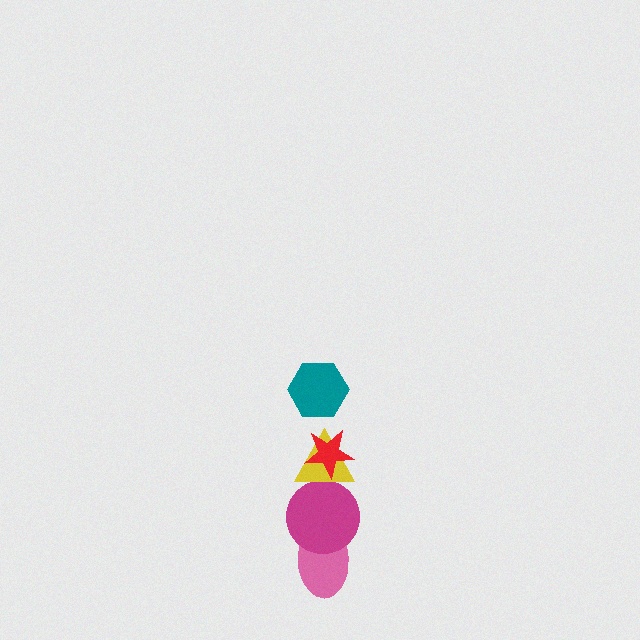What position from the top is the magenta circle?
The magenta circle is 4th from the top.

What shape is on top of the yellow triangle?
The red star is on top of the yellow triangle.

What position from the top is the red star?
The red star is 2nd from the top.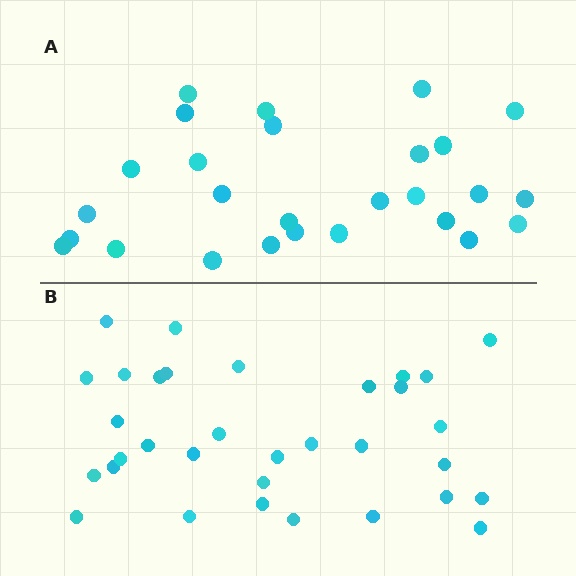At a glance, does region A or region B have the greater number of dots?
Region B (the bottom region) has more dots.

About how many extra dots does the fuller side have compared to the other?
Region B has about 6 more dots than region A.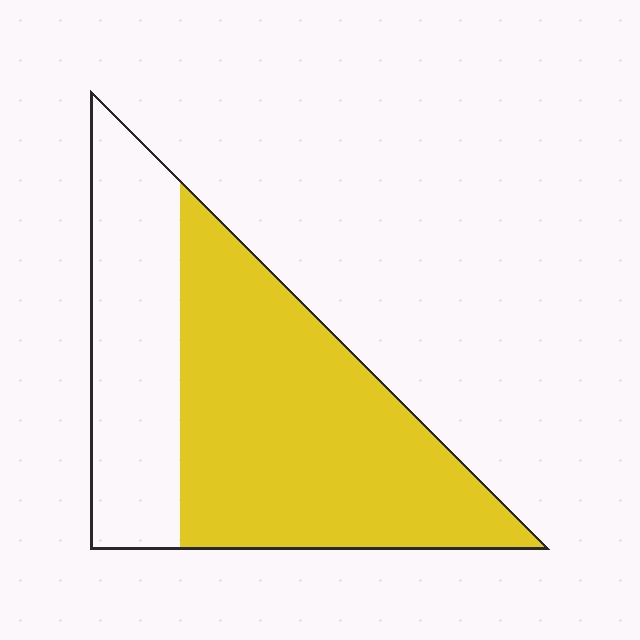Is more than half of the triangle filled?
Yes.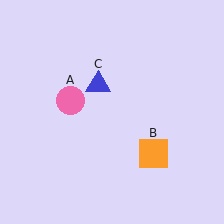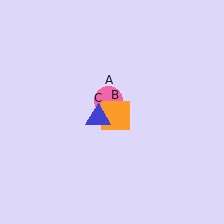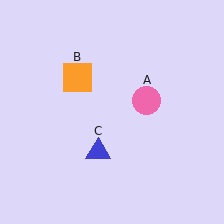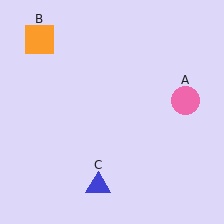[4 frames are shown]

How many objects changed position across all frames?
3 objects changed position: pink circle (object A), orange square (object B), blue triangle (object C).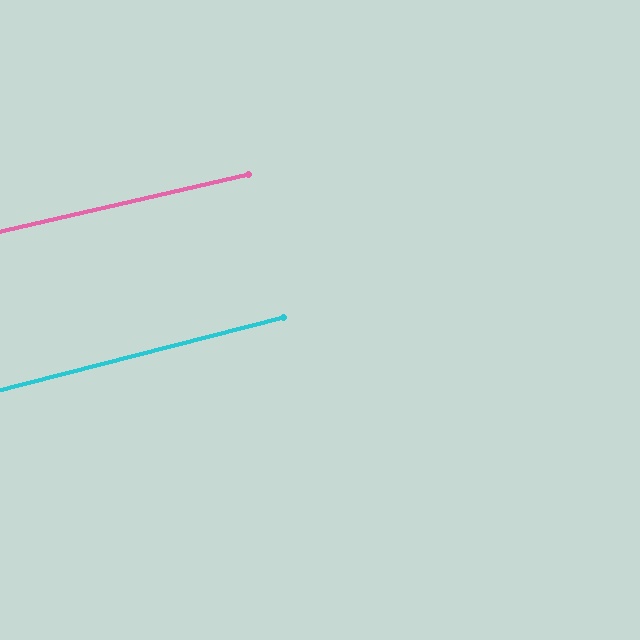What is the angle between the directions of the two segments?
Approximately 1 degree.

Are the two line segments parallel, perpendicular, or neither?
Parallel — their directions differ by only 1.4°.